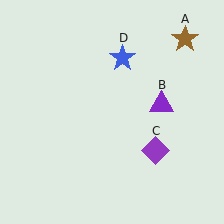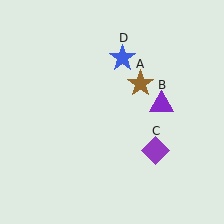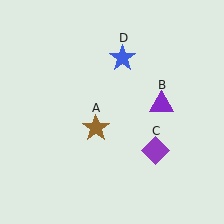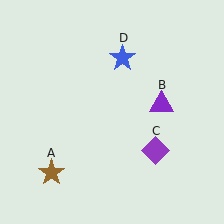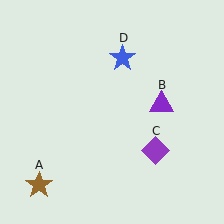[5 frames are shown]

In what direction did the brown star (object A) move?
The brown star (object A) moved down and to the left.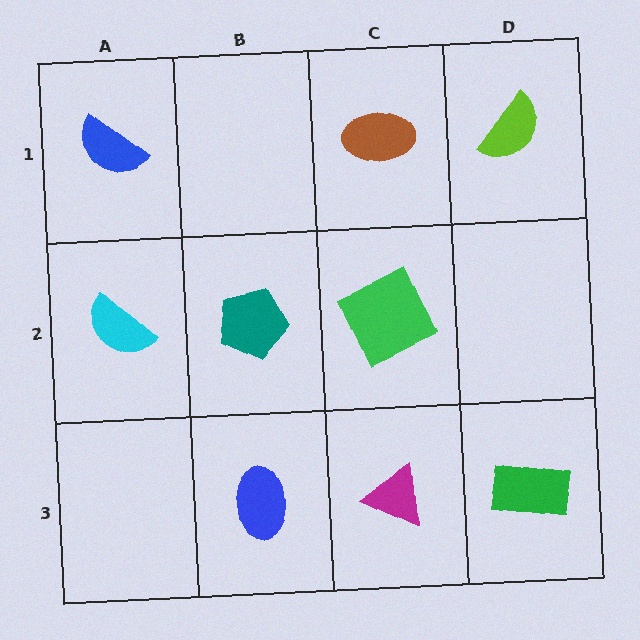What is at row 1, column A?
A blue semicircle.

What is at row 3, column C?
A magenta triangle.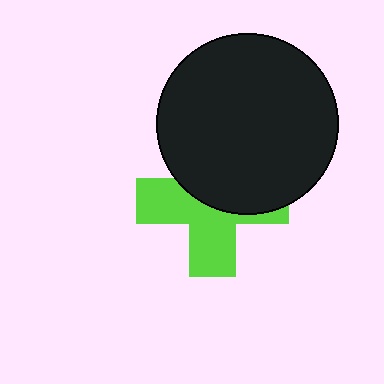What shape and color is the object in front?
The object in front is a black circle.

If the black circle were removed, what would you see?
You would see the complete lime cross.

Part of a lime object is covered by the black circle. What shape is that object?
It is a cross.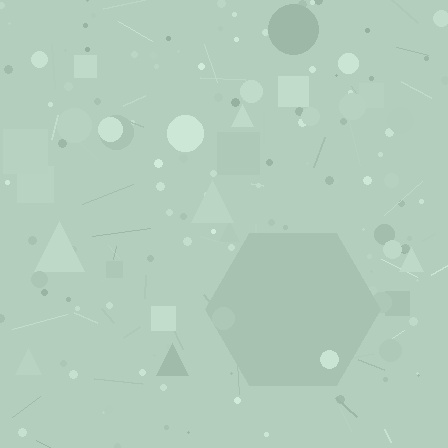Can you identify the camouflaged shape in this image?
The camouflaged shape is a hexagon.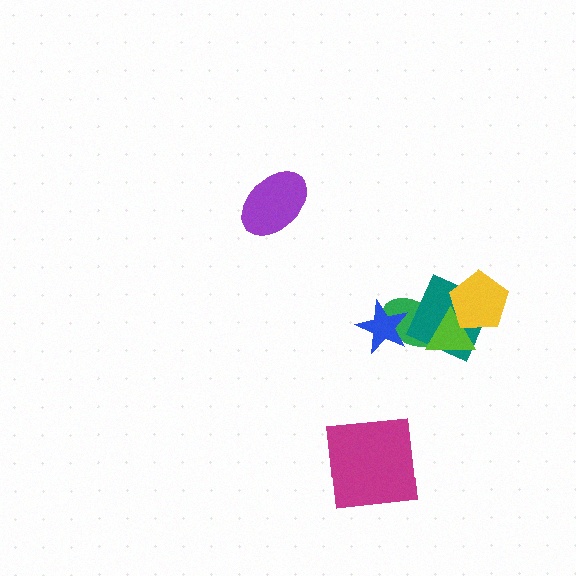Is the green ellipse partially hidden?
Yes, it is partially covered by another shape.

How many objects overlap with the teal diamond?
4 objects overlap with the teal diamond.